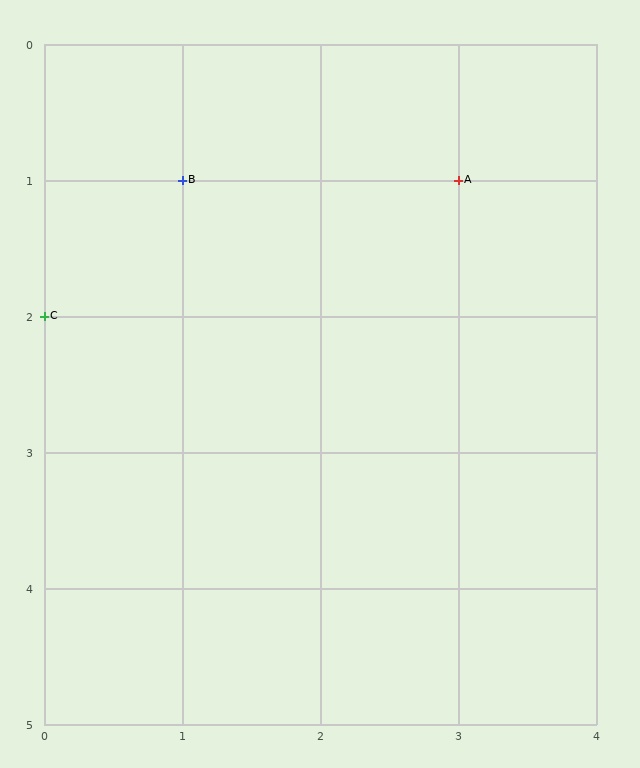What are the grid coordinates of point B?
Point B is at grid coordinates (1, 1).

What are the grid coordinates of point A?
Point A is at grid coordinates (3, 1).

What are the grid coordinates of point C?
Point C is at grid coordinates (0, 2).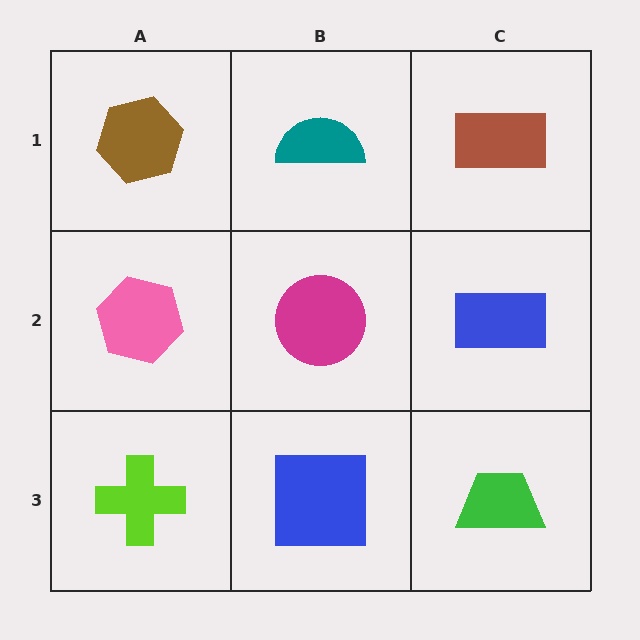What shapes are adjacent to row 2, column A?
A brown hexagon (row 1, column A), a lime cross (row 3, column A), a magenta circle (row 2, column B).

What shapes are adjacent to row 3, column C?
A blue rectangle (row 2, column C), a blue square (row 3, column B).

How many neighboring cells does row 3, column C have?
2.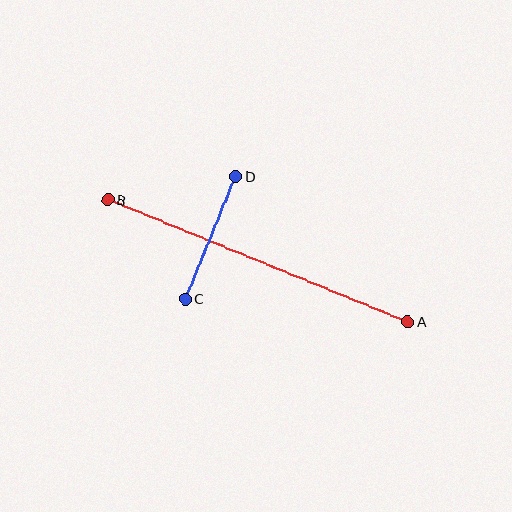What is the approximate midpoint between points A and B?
The midpoint is at approximately (258, 261) pixels.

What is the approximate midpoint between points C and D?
The midpoint is at approximately (210, 237) pixels.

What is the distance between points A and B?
The distance is approximately 324 pixels.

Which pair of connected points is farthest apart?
Points A and B are farthest apart.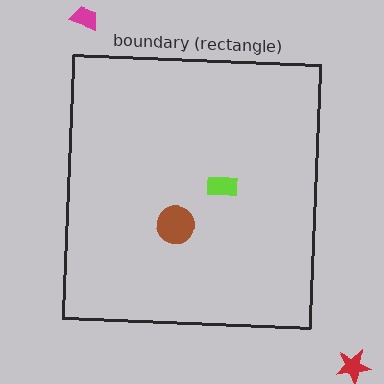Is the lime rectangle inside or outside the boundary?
Inside.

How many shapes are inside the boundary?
2 inside, 2 outside.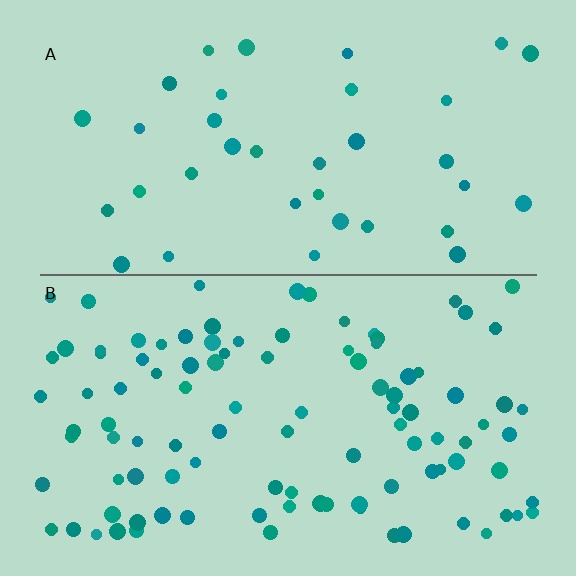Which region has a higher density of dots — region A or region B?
B (the bottom).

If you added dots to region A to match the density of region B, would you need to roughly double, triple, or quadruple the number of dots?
Approximately triple.